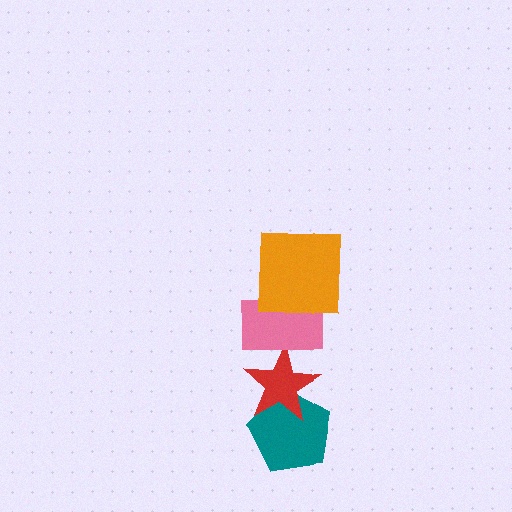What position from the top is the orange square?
The orange square is 1st from the top.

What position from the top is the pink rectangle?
The pink rectangle is 2nd from the top.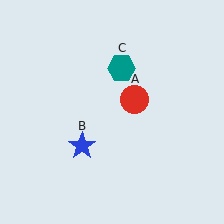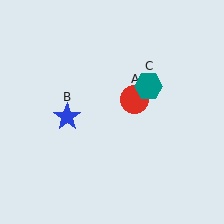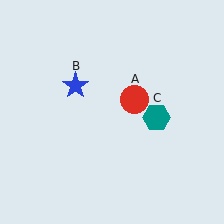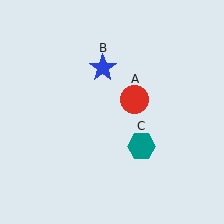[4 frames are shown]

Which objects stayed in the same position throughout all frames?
Red circle (object A) remained stationary.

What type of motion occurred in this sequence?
The blue star (object B), teal hexagon (object C) rotated clockwise around the center of the scene.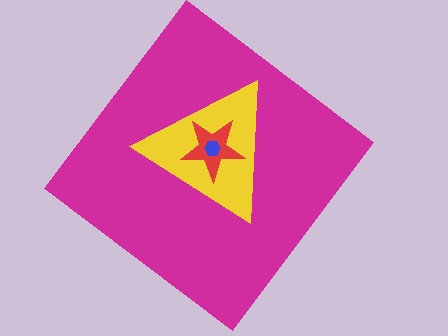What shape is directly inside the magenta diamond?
The yellow triangle.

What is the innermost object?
The blue hexagon.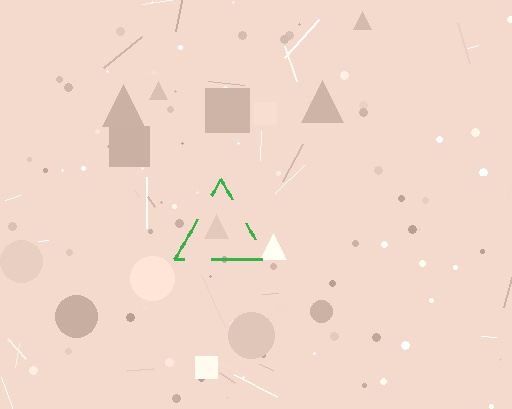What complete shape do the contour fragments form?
The contour fragments form a triangle.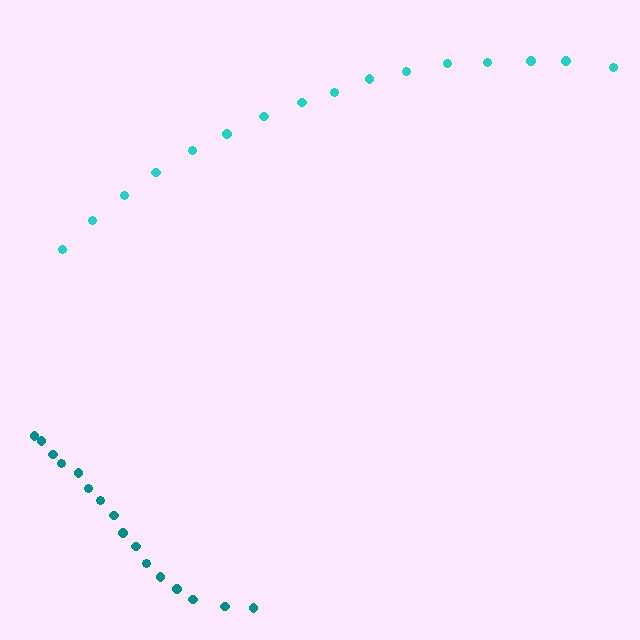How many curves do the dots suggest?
There are 2 distinct paths.